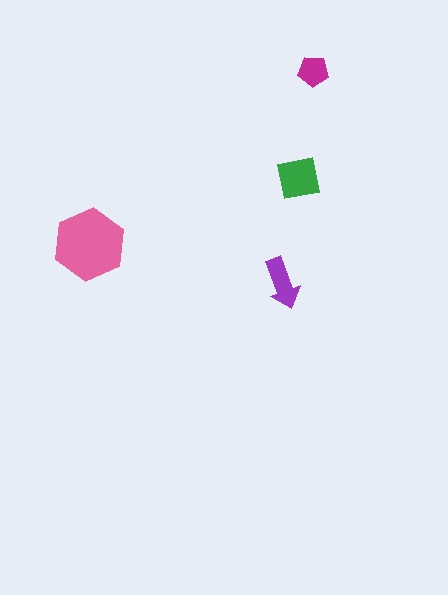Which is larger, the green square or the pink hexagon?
The pink hexagon.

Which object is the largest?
The pink hexagon.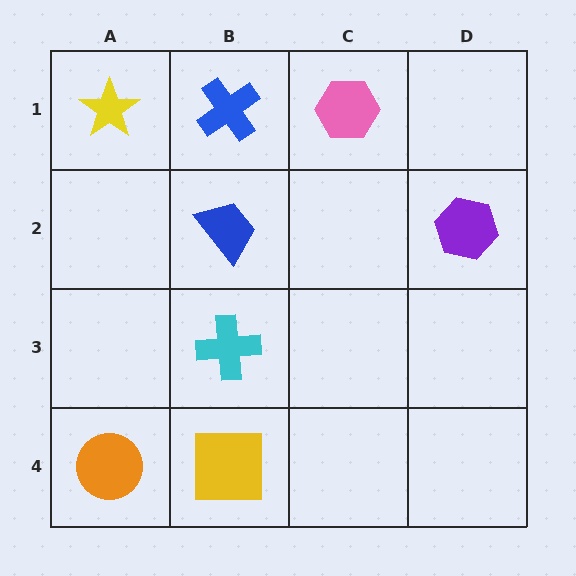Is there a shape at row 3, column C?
No, that cell is empty.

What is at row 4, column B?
A yellow square.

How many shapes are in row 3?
1 shape.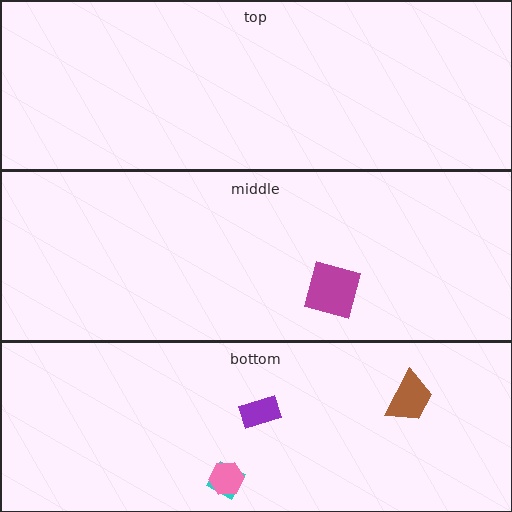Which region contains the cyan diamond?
The bottom region.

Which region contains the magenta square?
The middle region.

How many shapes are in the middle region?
1.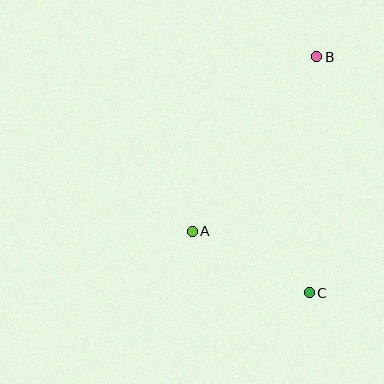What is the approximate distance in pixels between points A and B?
The distance between A and B is approximately 214 pixels.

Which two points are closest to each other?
Points A and C are closest to each other.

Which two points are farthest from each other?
Points B and C are farthest from each other.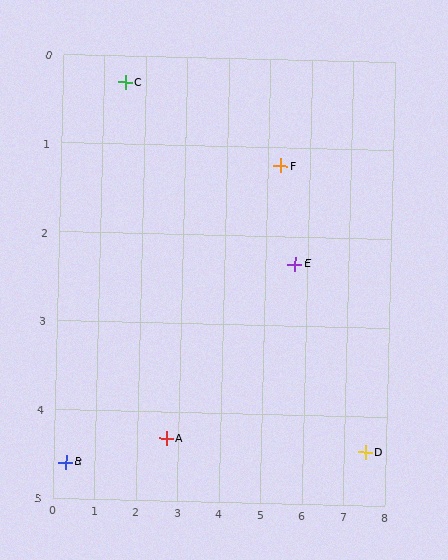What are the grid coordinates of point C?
Point C is at approximately (1.5, 0.3).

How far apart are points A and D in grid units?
Points A and D are about 4.8 grid units apart.